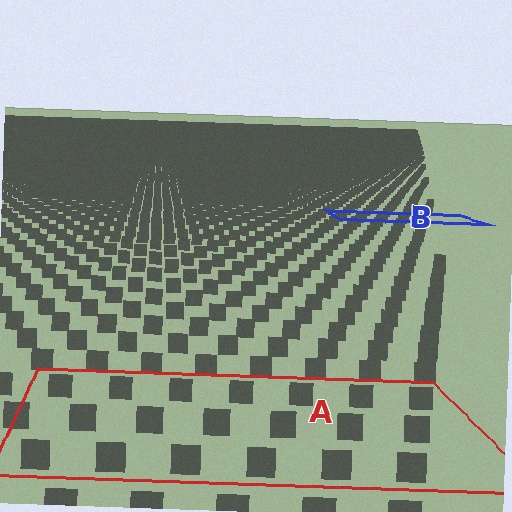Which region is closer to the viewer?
Region A is closer. The texture elements there are larger and more spread out.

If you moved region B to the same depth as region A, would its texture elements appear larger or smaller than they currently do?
They would appear larger. At a closer depth, the same texture elements are projected at a bigger on-screen size.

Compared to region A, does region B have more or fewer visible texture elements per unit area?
Region B has more texture elements per unit area — they are packed more densely because it is farther away.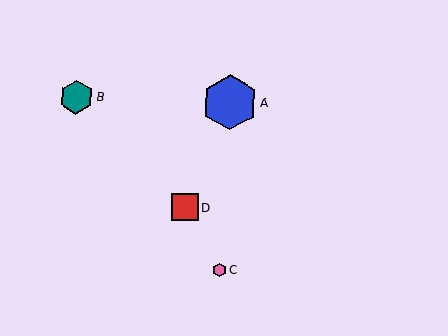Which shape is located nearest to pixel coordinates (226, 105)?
The blue hexagon (labeled A) at (230, 103) is nearest to that location.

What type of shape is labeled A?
Shape A is a blue hexagon.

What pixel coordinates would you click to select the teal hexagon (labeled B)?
Click at (76, 97) to select the teal hexagon B.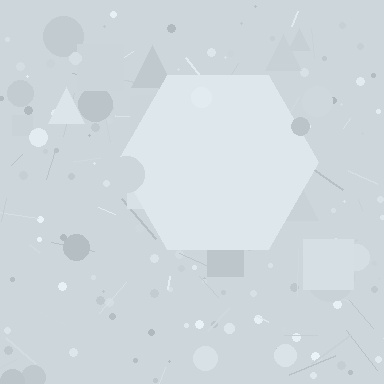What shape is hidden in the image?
A hexagon is hidden in the image.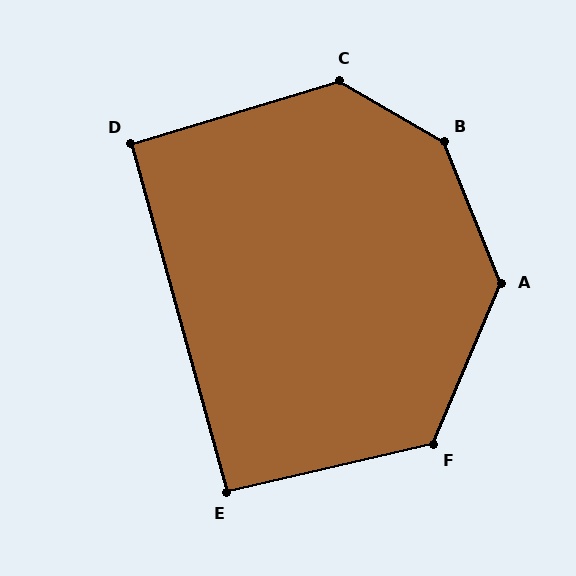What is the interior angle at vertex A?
Approximately 135 degrees (obtuse).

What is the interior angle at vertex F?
Approximately 126 degrees (obtuse).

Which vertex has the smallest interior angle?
D, at approximately 91 degrees.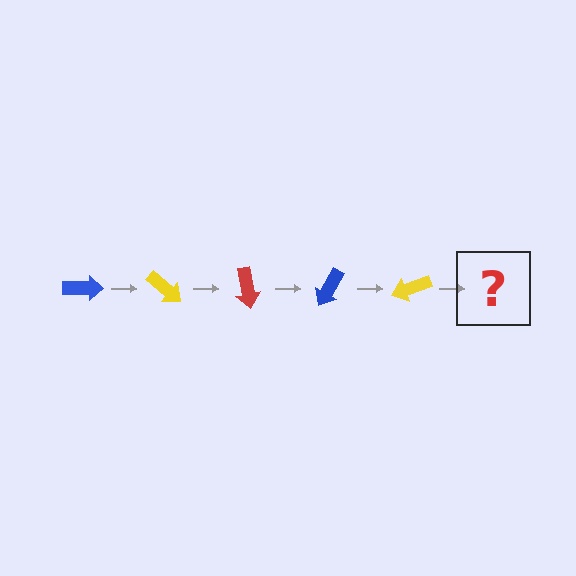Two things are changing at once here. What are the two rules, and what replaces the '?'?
The two rules are that it rotates 40 degrees each step and the color cycles through blue, yellow, and red. The '?' should be a red arrow, rotated 200 degrees from the start.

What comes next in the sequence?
The next element should be a red arrow, rotated 200 degrees from the start.